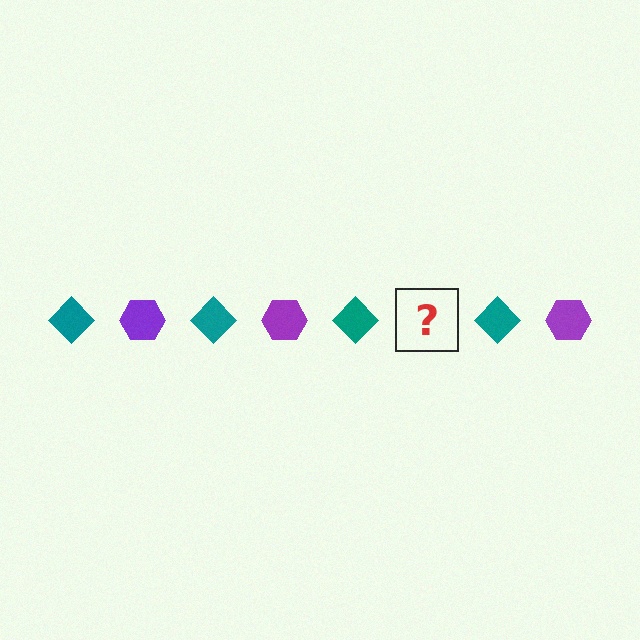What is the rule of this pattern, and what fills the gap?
The rule is that the pattern alternates between teal diamond and purple hexagon. The gap should be filled with a purple hexagon.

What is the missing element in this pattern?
The missing element is a purple hexagon.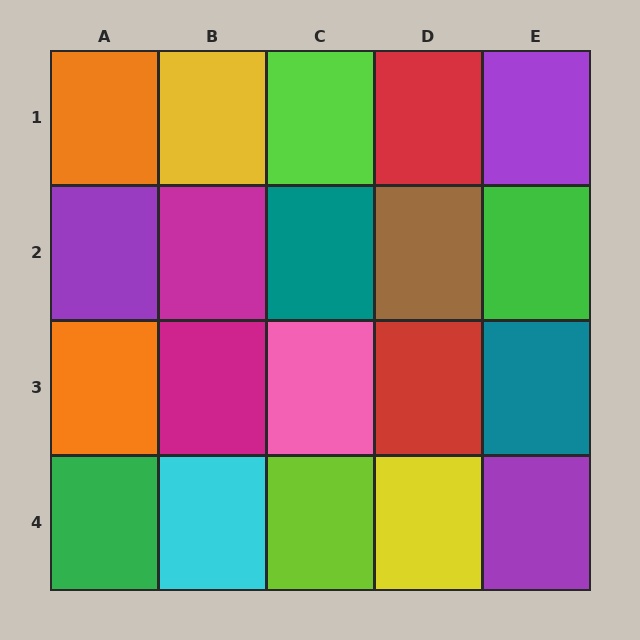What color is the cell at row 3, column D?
Red.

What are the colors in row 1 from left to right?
Orange, yellow, lime, red, purple.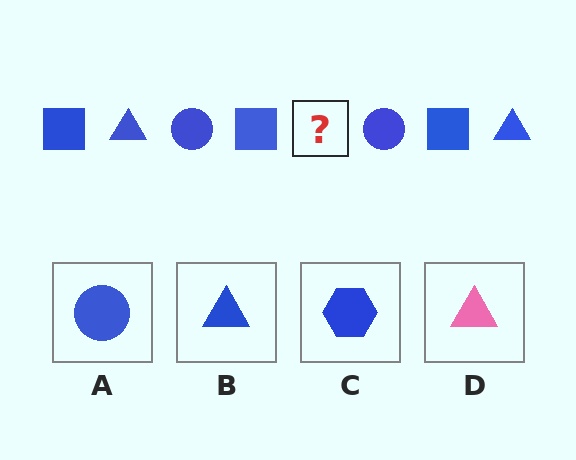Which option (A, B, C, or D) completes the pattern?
B.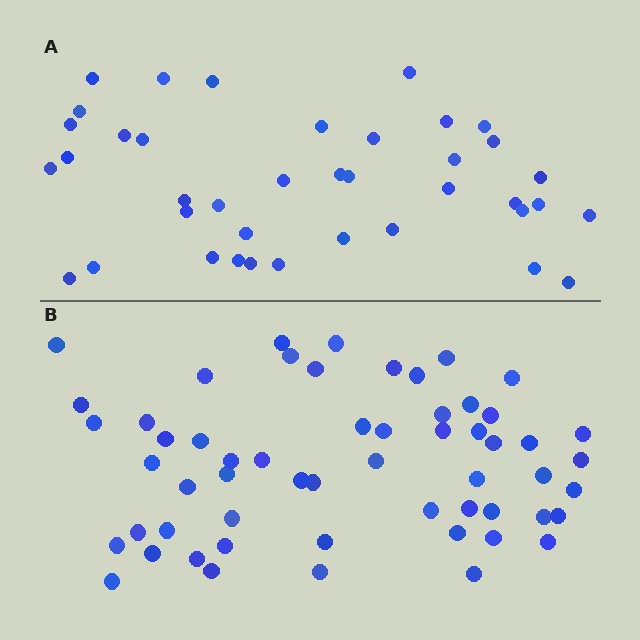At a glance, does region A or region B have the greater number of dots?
Region B (the bottom region) has more dots.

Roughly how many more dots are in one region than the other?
Region B has approximately 20 more dots than region A.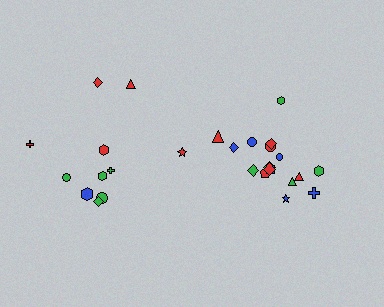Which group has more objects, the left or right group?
The right group.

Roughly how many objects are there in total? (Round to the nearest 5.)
Roughly 30 objects in total.